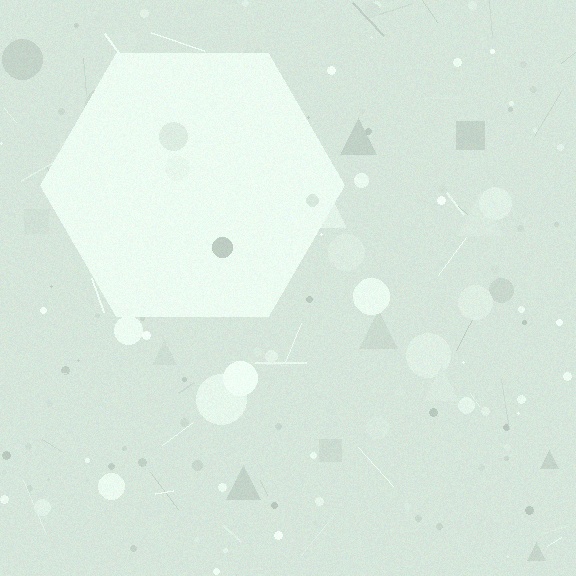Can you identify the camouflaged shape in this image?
The camouflaged shape is a hexagon.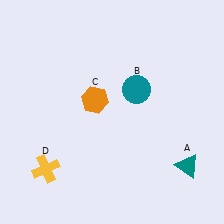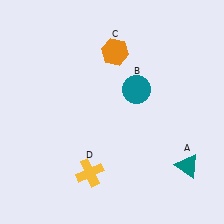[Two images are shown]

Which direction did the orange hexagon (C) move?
The orange hexagon (C) moved up.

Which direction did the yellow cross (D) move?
The yellow cross (D) moved right.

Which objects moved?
The objects that moved are: the orange hexagon (C), the yellow cross (D).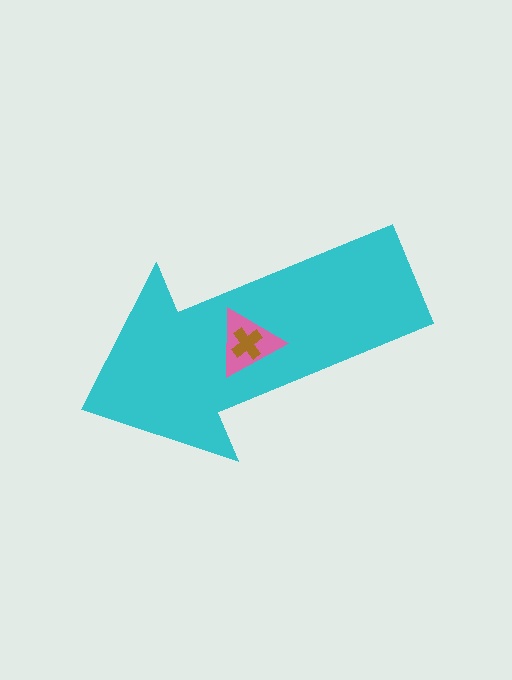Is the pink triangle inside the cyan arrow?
Yes.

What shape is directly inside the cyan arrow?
The pink triangle.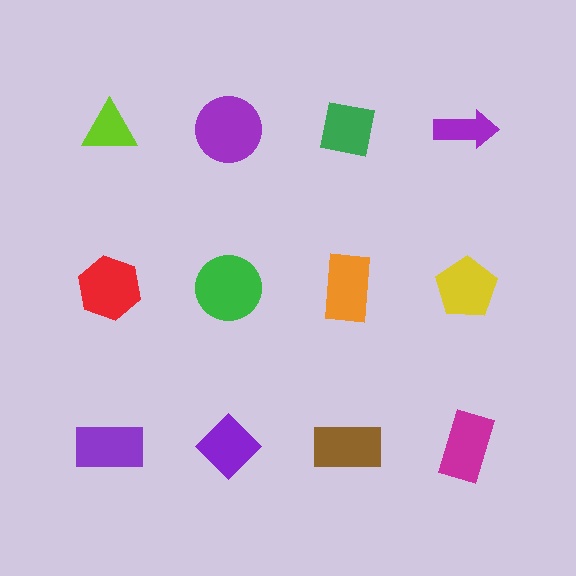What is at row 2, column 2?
A green circle.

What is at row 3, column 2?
A purple diamond.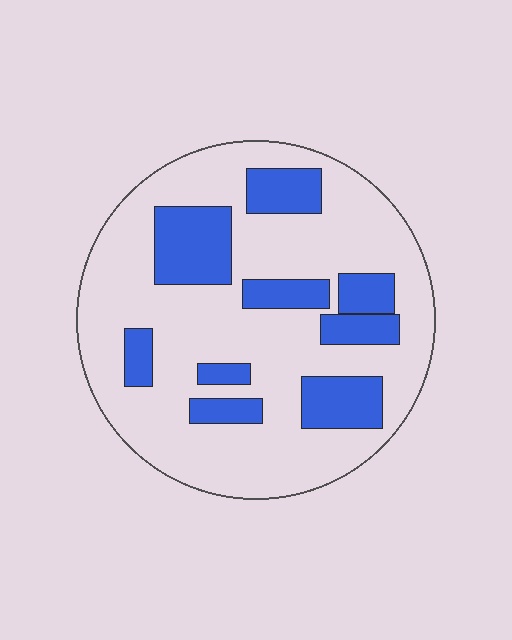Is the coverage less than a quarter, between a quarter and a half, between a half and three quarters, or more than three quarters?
Between a quarter and a half.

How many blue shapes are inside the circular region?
9.